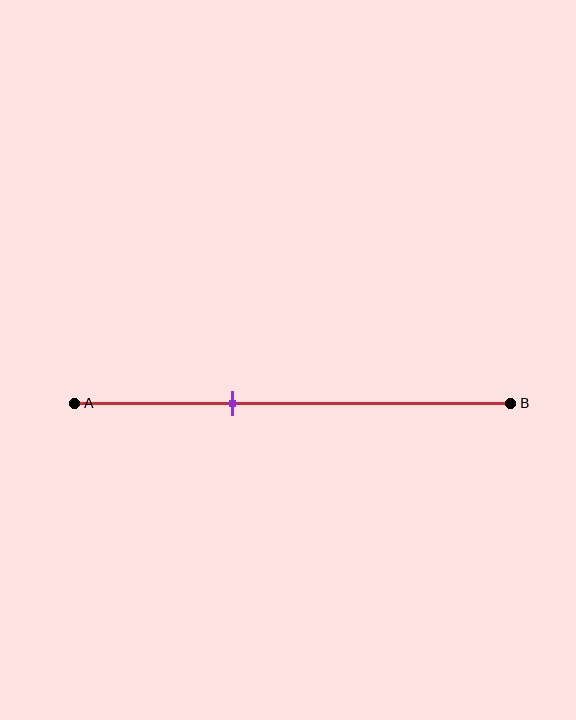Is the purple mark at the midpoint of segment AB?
No, the mark is at about 35% from A, not at the 50% midpoint.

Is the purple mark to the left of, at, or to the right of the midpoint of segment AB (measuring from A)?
The purple mark is to the left of the midpoint of segment AB.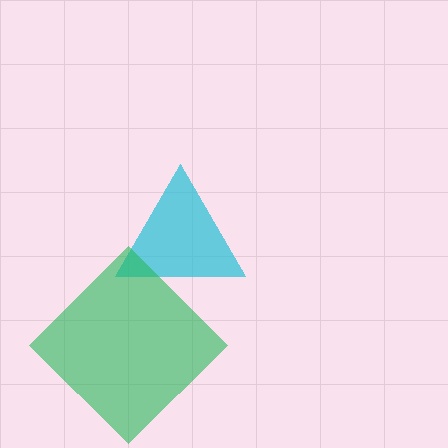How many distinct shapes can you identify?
There are 2 distinct shapes: a cyan triangle, a green diamond.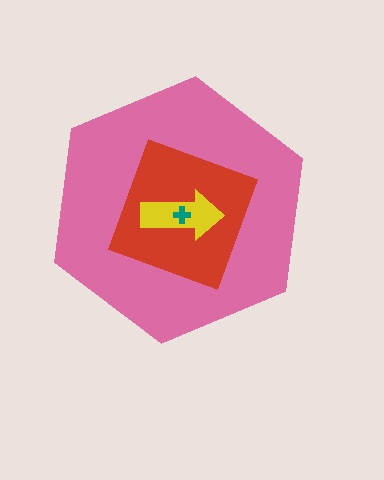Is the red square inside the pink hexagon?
Yes.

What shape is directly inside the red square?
The yellow arrow.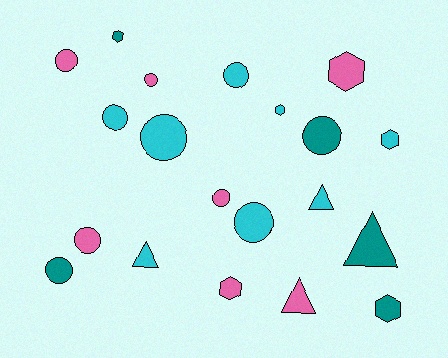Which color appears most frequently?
Cyan, with 8 objects.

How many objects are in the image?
There are 20 objects.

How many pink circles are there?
There are 4 pink circles.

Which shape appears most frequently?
Circle, with 10 objects.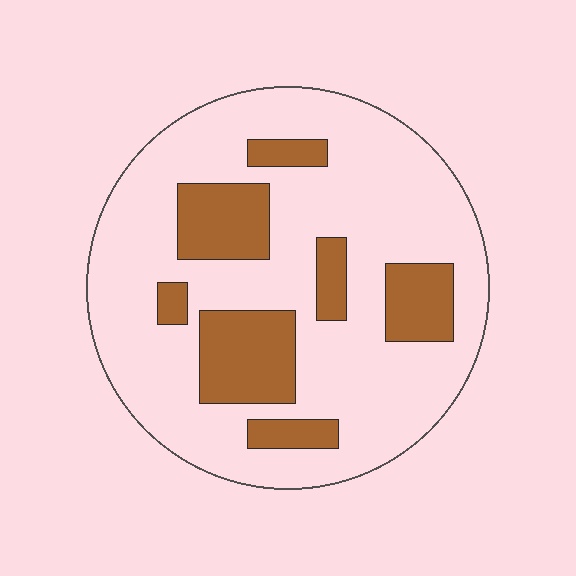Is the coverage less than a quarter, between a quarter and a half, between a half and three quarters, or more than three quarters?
Less than a quarter.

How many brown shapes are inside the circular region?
7.